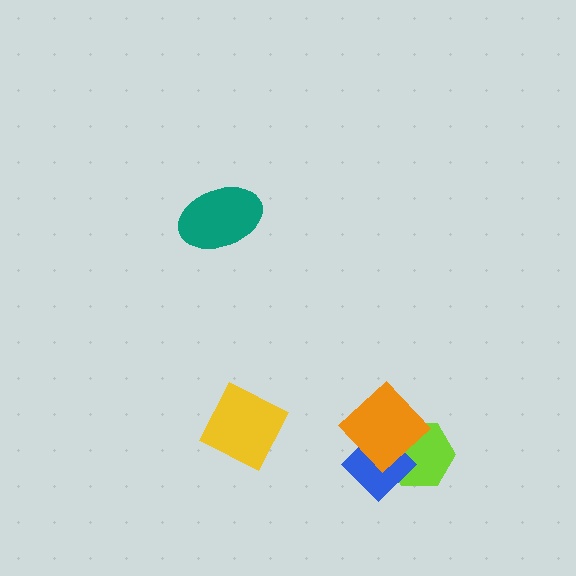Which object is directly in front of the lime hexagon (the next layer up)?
The blue diamond is directly in front of the lime hexagon.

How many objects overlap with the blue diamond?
2 objects overlap with the blue diamond.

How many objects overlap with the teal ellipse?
0 objects overlap with the teal ellipse.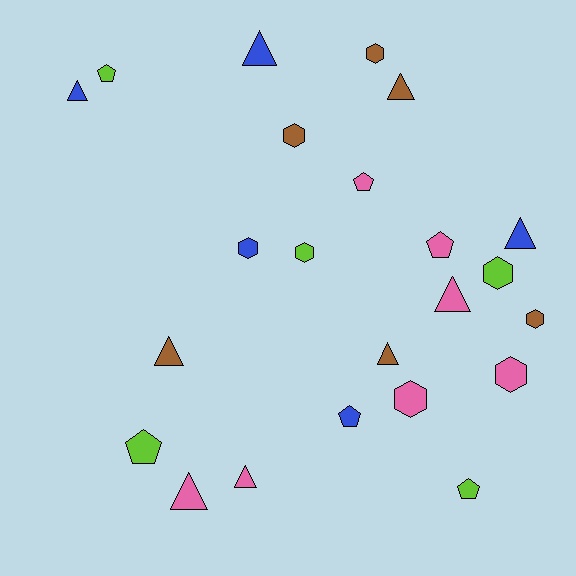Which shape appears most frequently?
Triangle, with 9 objects.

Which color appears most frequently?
Pink, with 7 objects.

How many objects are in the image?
There are 23 objects.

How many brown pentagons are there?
There are no brown pentagons.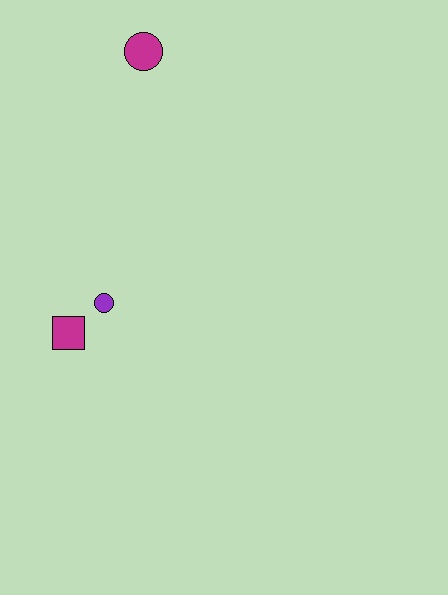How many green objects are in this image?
There are no green objects.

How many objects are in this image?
There are 3 objects.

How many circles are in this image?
There are 2 circles.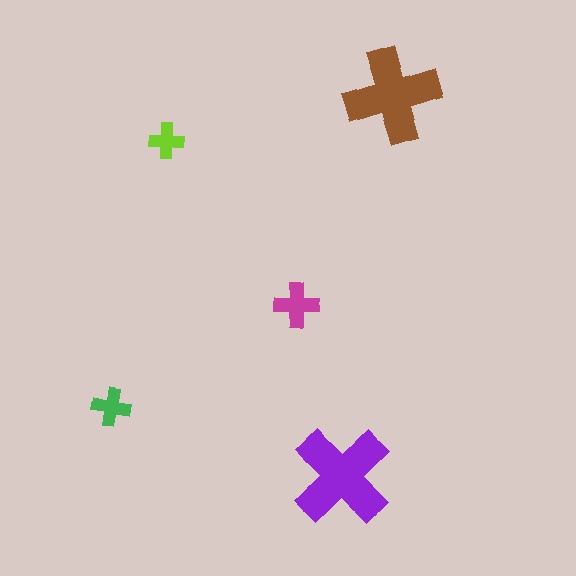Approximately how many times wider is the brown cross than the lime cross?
About 2.5 times wider.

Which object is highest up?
The brown cross is topmost.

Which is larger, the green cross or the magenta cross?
The magenta one.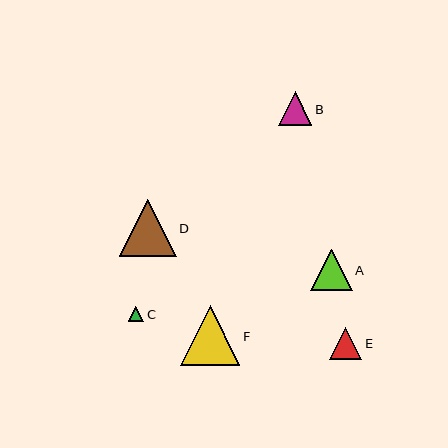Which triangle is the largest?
Triangle F is the largest with a size of approximately 60 pixels.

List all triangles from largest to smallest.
From largest to smallest: F, D, A, B, E, C.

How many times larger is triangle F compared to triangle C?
Triangle F is approximately 3.8 times the size of triangle C.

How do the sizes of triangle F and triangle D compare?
Triangle F and triangle D are approximately the same size.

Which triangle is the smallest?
Triangle C is the smallest with a size of approximately 16 pixels.